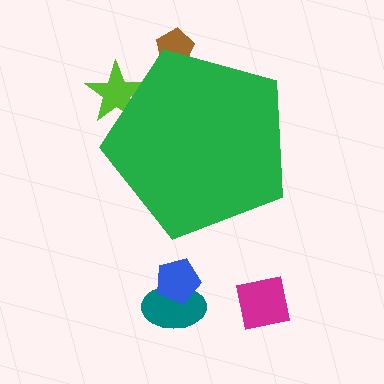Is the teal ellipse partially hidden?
No, the teal ellipse is fully visible.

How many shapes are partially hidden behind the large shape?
2 shapes are partially hidden.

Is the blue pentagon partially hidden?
No, the blue pentagon is fully visible.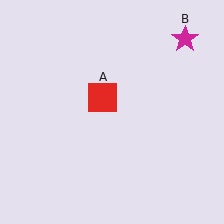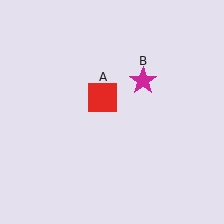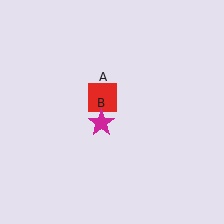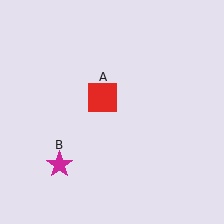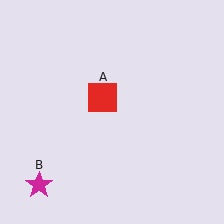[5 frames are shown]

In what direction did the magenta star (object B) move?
The magenta star (object B) moved down and to the left.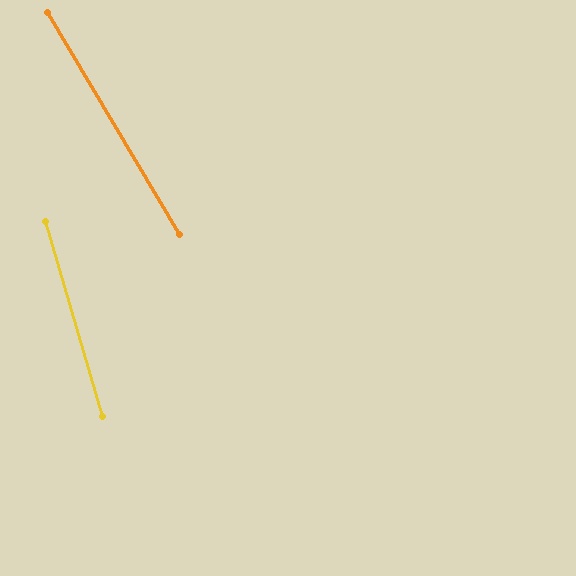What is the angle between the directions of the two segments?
Approximately 14 degrees.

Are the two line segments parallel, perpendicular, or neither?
Neither parallel nor perpendicular — they differ by about 14°.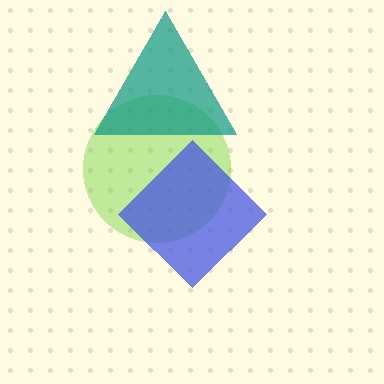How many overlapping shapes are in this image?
There are 3 overlapping shapes in the image.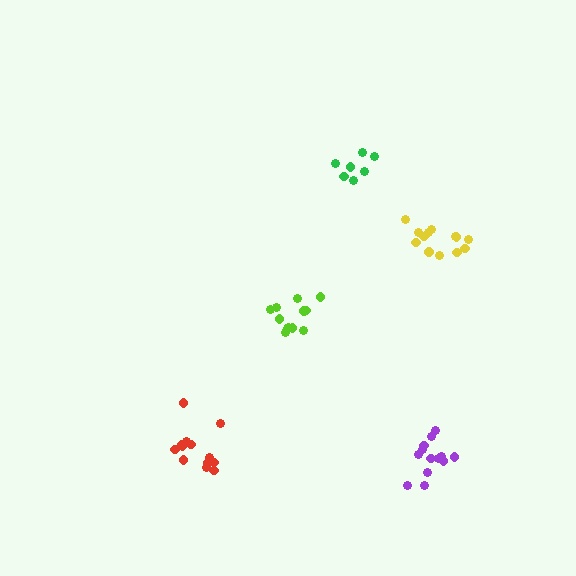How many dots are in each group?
Group 1: 12 dots, Group 2: 13 dots, Group 3: 13 dots, Group 4: 7 dots, Group 5: 13 dots (58 total).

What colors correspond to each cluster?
The clusters are colored: lime, purple, red, green, yellow.